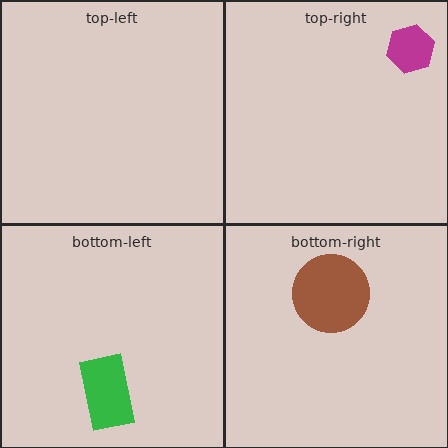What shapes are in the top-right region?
The magenta hexagon.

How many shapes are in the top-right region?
1.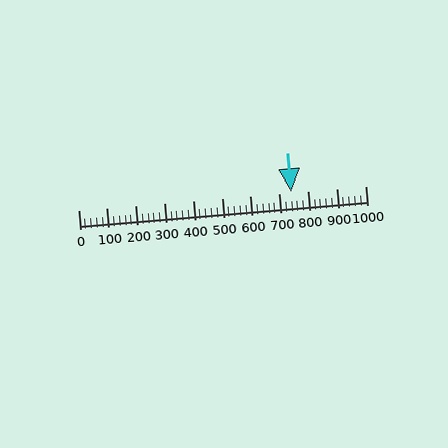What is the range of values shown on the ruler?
The ruler shows values from 0 to 1000.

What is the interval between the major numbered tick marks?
The major tick marks are spaced 100 units apart.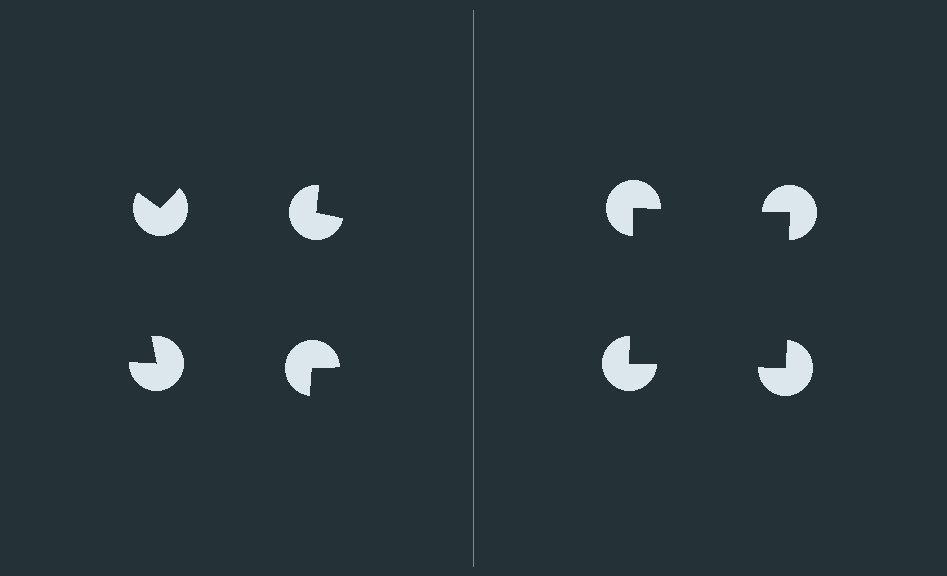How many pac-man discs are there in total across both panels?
8 — 4 on each side.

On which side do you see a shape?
An illusory square appears on the right side. On the left side the wedge cuts are rotated, so no coherent shape forms.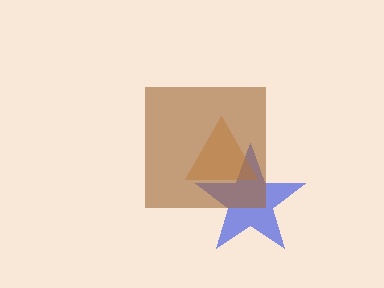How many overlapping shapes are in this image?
There are 3 overlapping shapes in the image.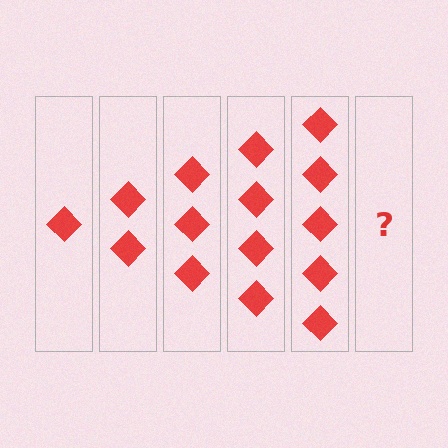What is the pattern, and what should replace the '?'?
The pattern is that each step adds one more diamond. The '?' should be 6 diamonds.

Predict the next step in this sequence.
The next step is 6 diamonds.